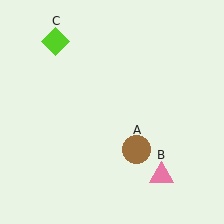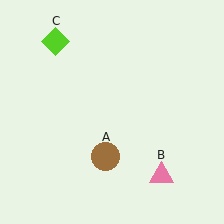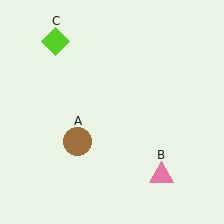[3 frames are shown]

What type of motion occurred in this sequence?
The brown circle (object A) rotated clockwise around the center of the scene.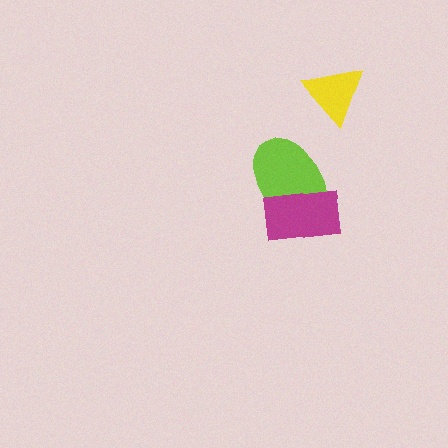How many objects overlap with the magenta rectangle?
1 object overlaps with the magenta rectangle.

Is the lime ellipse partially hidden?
Yes, it is partially covered by another shape.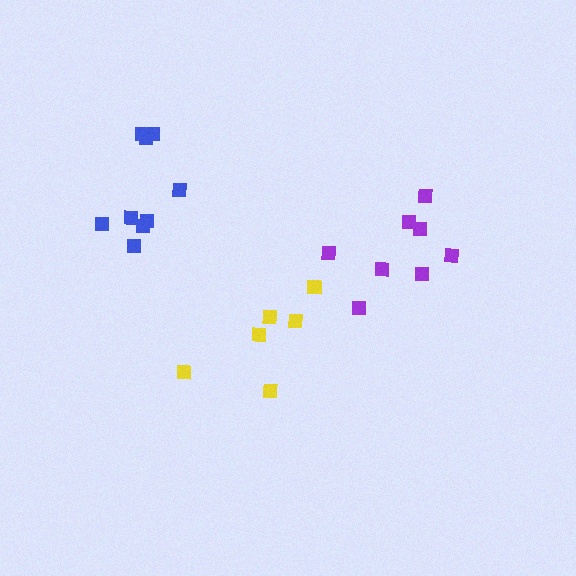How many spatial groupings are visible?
There are 3 spatial groupings.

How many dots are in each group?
Group 1: 6 dots, Group 2: 9 dots, Group 3: 8 dots (23 total).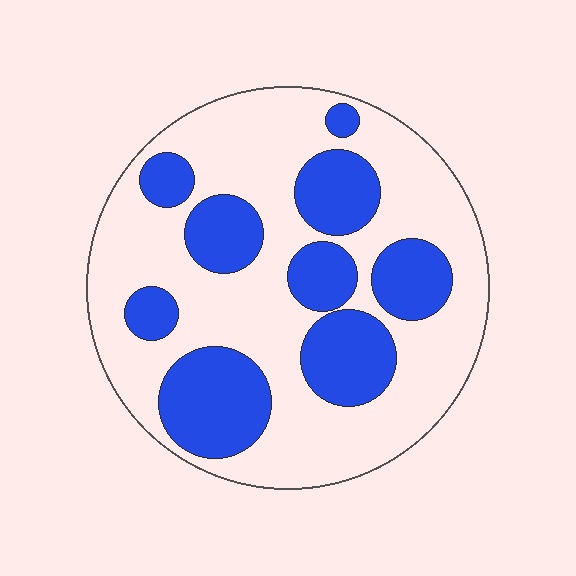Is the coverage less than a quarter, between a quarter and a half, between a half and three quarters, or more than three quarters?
Between a quarter and a half.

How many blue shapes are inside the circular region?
9.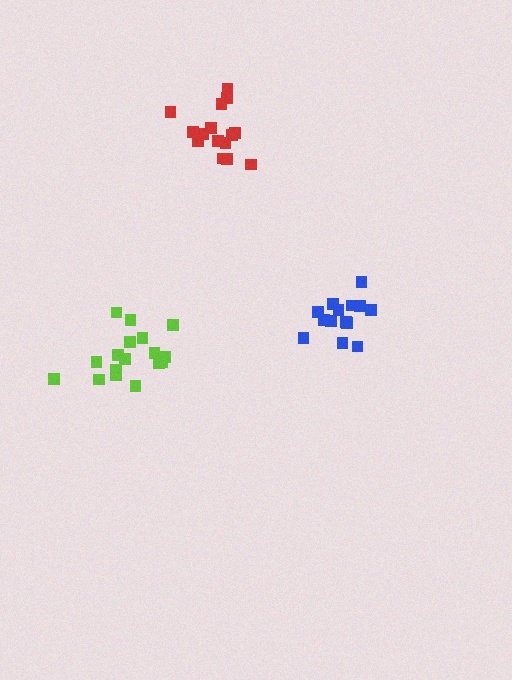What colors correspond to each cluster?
The clusters are colored: lime, blue, red.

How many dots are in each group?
Group 1: 17 dots, Group 2: 15 dots, Group 3: 15 dots (47 total).